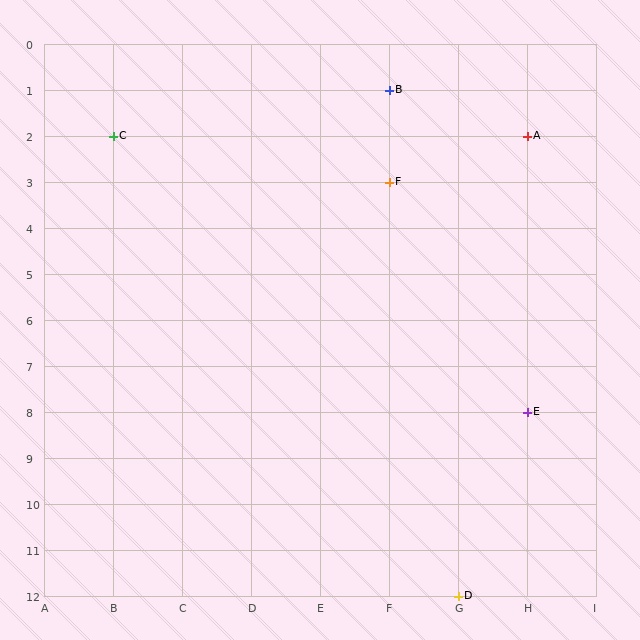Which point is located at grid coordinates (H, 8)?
Point E is at (H, 8).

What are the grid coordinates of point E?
Point E is at grid coordinates (H, 8).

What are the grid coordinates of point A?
Point A is at grid coordinates (H, 2).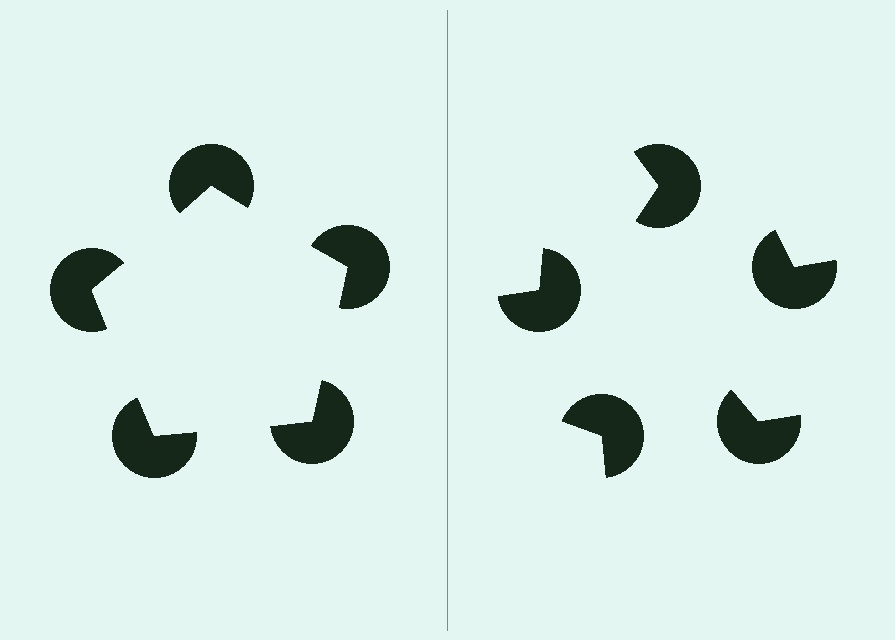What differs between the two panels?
The pac-man discs are positioned identically on both sides; only the wedge orientations differ. On the left they align to a pentagon; on the right they are misaligned.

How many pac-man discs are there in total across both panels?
10 — 5 on each side.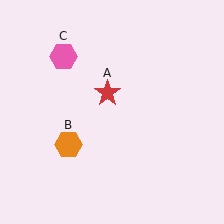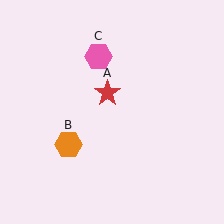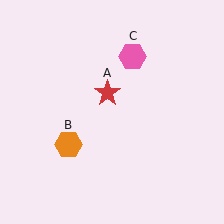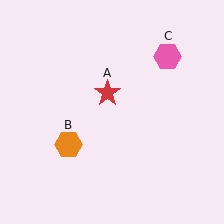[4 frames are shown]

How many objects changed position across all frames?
1 object changed position: pink hexagon (object C).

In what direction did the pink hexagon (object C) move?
The pink hexagon (object C) moved right.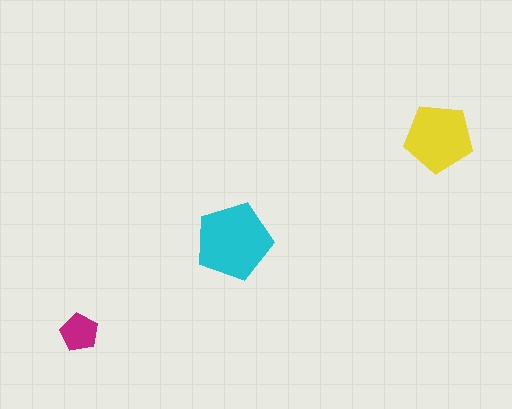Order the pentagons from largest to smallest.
the cyan one, the yellow one, the magenta one.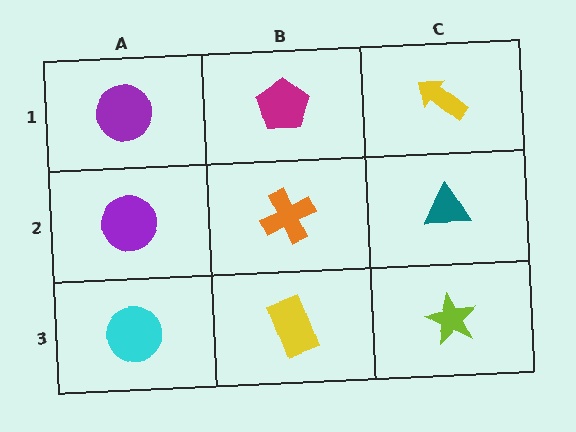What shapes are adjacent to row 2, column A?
A purple circle (row 1, column A), a cyan circle (row 3, column A), an orange cross (row 2, column B).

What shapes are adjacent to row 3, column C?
A teal triangle (row 2, column C), a yellow rectangle (row 3, column B).